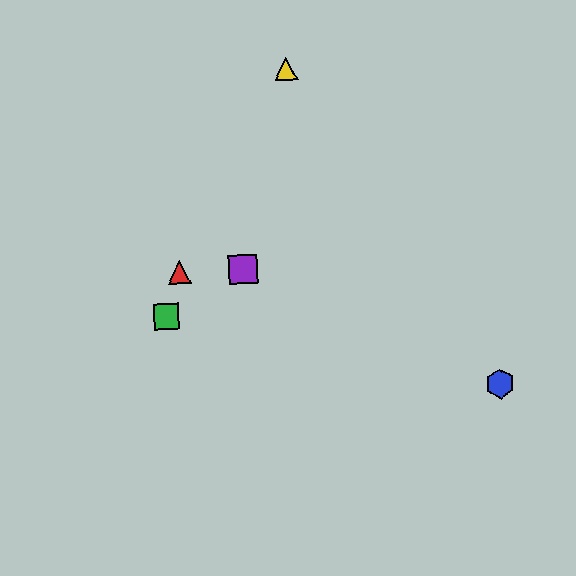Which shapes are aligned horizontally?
The red triangle, the purple square are aligned horizontally.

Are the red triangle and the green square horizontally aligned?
No, the red triangle is at y≈273 and the green square is at y≈317.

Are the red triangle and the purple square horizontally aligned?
Yes, both are at y≈273.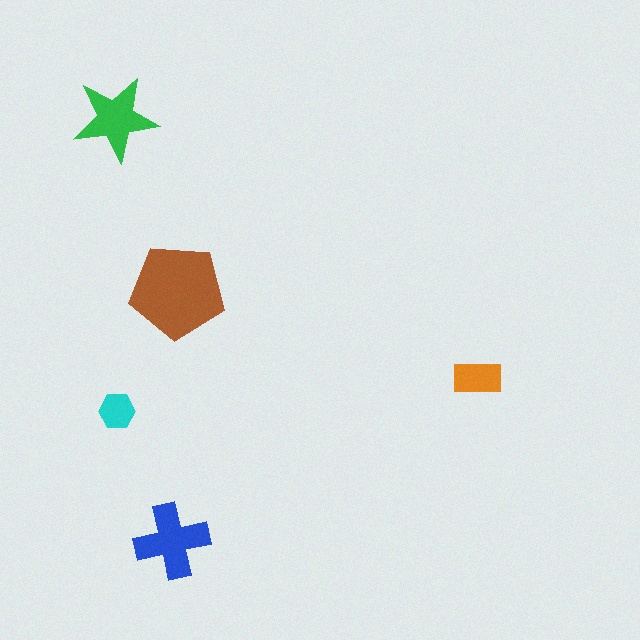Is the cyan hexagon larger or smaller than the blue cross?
Smaller.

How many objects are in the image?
There are 5 objects in the image.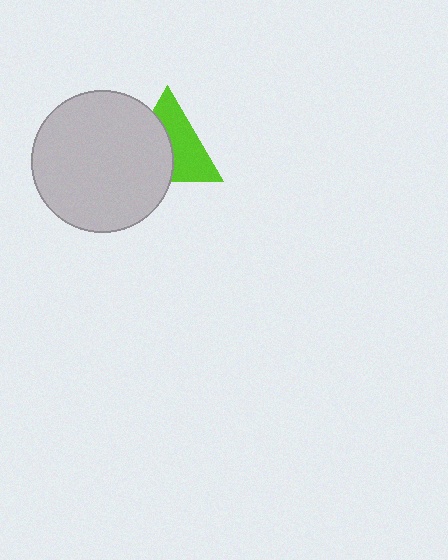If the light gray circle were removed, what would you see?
You would see the complete lime triangle.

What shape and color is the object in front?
The object in front is a light gray circle.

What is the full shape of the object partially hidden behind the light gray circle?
The partially hidden object is a lime triangle.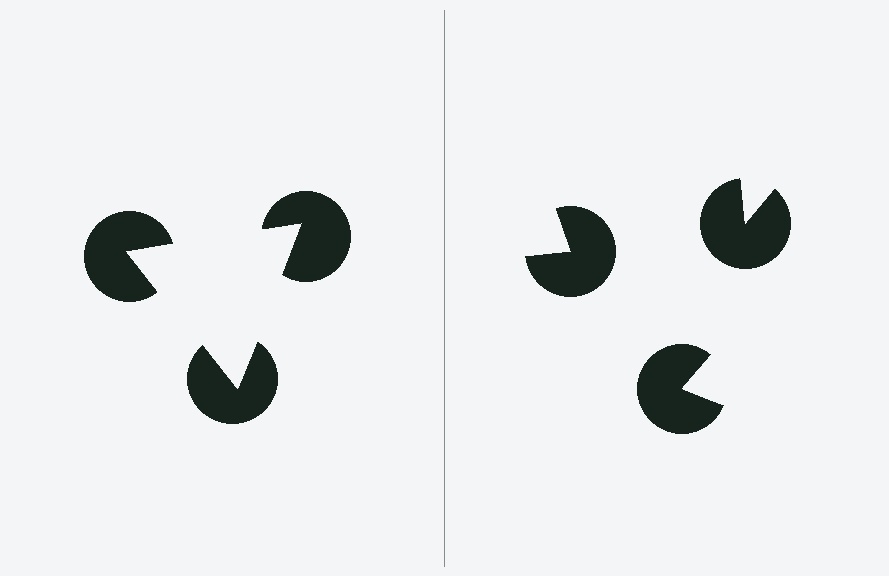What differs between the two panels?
The pac-man discs are positioned identically on both sides; only the wedge orientations differ. On the left they align to a triangle; on the right they are misaligned.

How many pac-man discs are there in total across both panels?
6 — 3 on each side.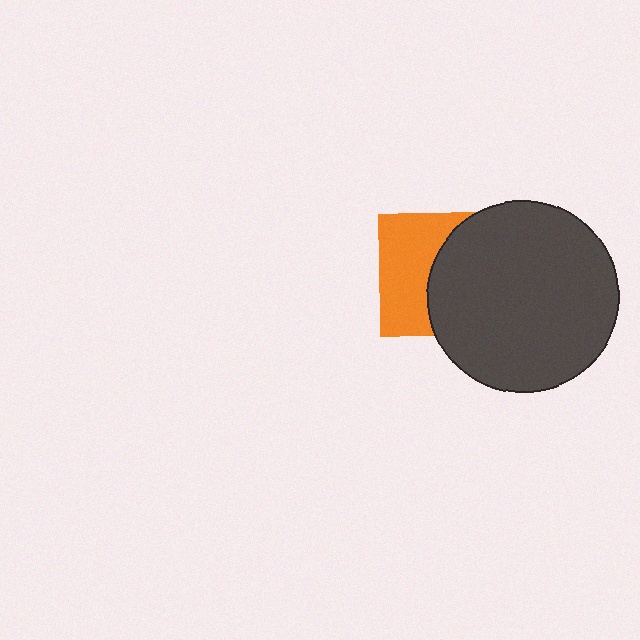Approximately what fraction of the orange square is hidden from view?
Roughly 53% of the orange square is hidden behind the dark gray circle.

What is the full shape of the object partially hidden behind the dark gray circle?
The partially hidden object is an orange square.